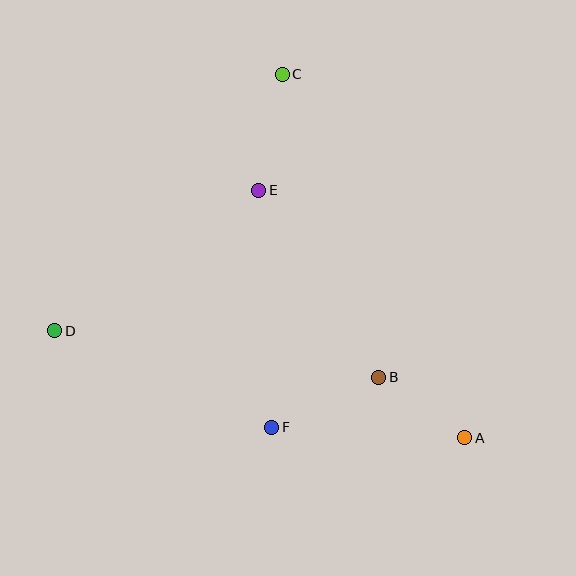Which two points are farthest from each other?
Points A and D are farthest from each other.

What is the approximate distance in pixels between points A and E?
The distance between A and E is approximately 322 pixels.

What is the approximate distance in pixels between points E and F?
The distance between E and F is approximately 238 pixels.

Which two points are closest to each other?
Points A and B are closest to each other.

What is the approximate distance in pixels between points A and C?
The distance between A and C is approximately 407 pixels.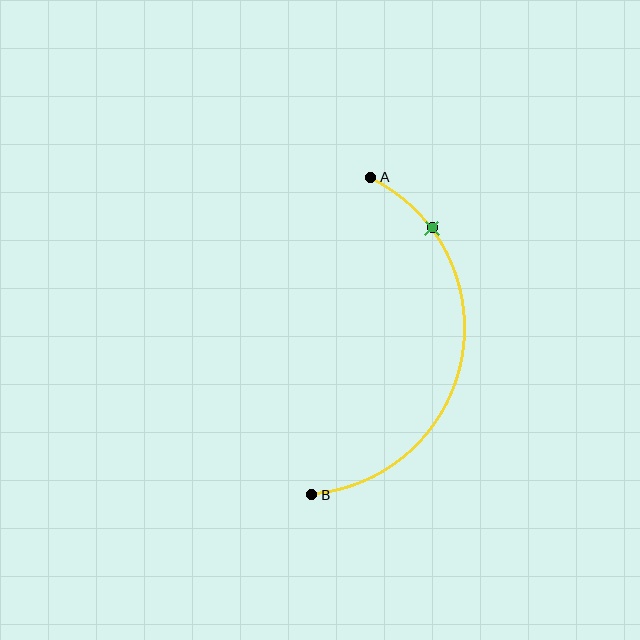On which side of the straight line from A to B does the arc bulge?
The arc bulges to the right of the straight line connecting A and B.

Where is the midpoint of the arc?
The arc midpoint is the point on the curve farthest from the straight line joining A and B. It sits to the right of that line.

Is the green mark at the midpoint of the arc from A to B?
No. The green mark lies on the arc but is closer to endpoint A. The arc midpoint would be at the point on the curve equidistant along the arc from both A and B.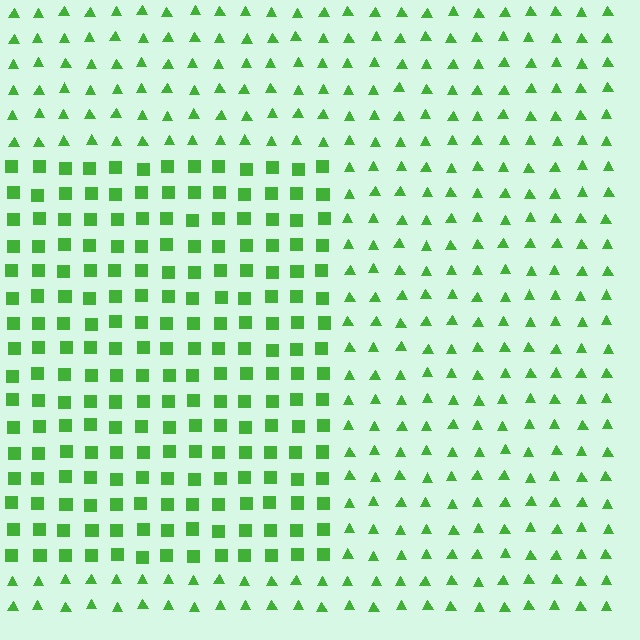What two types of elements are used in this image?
The image uses squares inside the rectangle region and triangles outside it.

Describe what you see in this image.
The image is filled with small green elements arranged in a uniform grid. A rectangle-shaped region contains squares, while the surrounding area contains triangles. The boundary is defined purely by the change in element shape.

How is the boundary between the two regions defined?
The boundary is defined by a change in element shape: squares inside vs. triangles outside. All elements share the same color and spacing.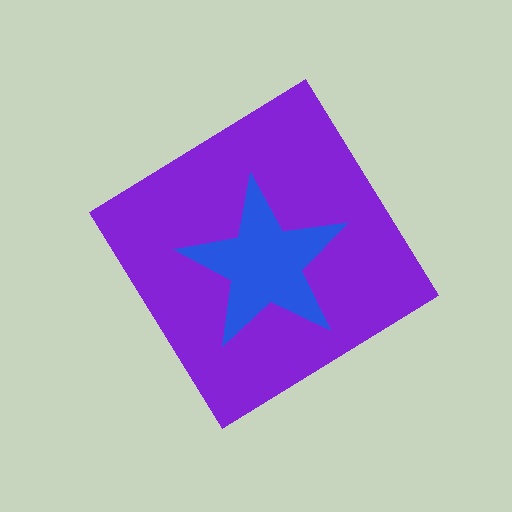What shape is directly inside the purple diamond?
The blue star.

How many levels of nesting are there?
2.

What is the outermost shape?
The purple diamond.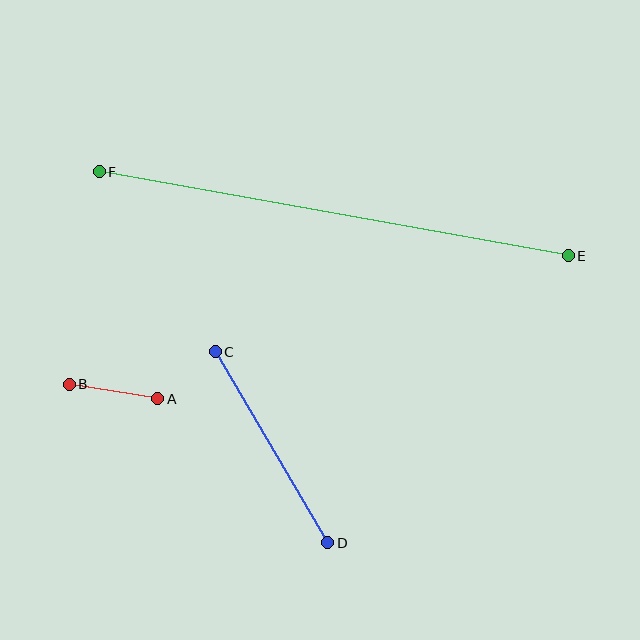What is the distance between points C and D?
The distance is approximately 222 pixels.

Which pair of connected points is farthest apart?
Points E and F are farthest apart.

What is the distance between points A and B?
The distance is approximately 90 pixels.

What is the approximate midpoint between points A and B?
The midpoint is at approximately (113, 392) pixels.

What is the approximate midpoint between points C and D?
The midpoint is at approximately (272, 447) pixels.